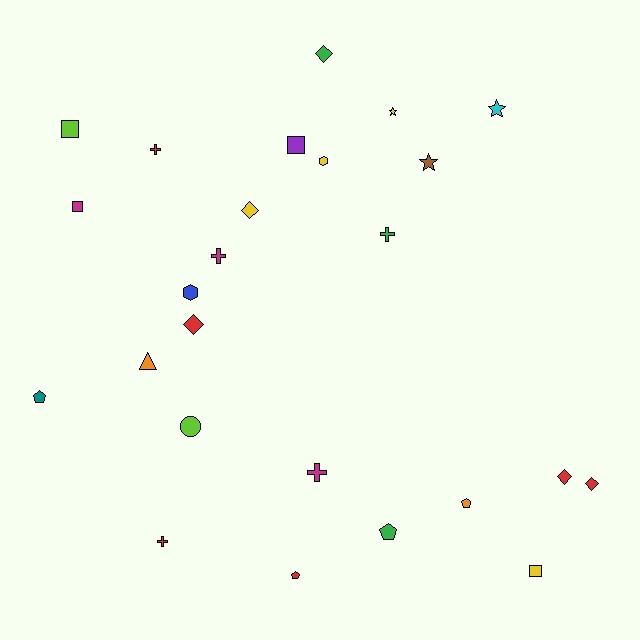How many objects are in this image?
There are 25 objects.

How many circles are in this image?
There is 1 circle.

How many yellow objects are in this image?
There are 4 yellow objects.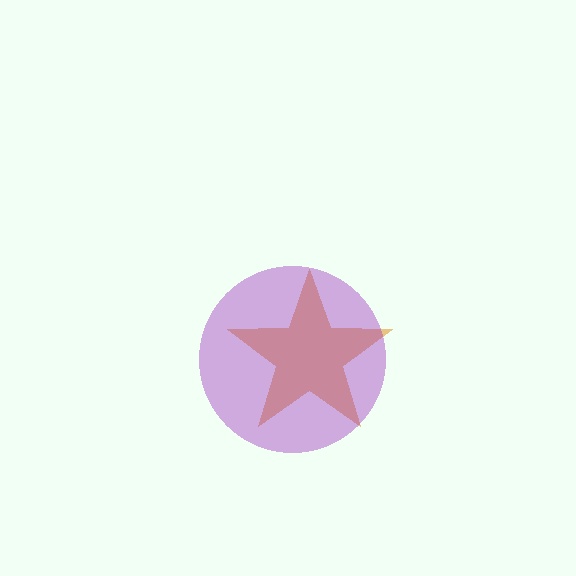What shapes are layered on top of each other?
The layered shapes are: an orange star, a purple circle.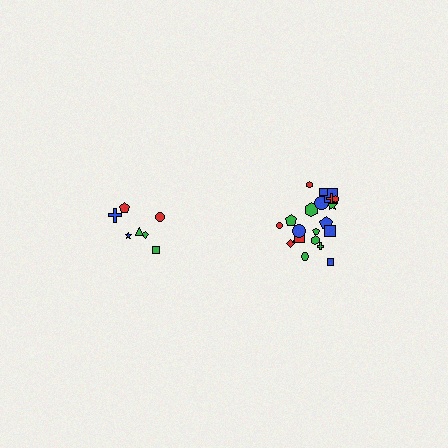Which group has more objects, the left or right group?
The right group.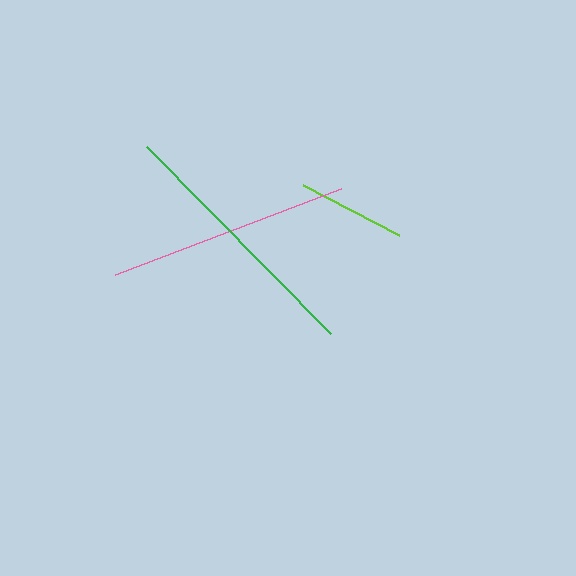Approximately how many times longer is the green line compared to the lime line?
The green line is approximately 2.4 times the length of the lime line.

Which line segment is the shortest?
The lime line is the shortest at approximately 108 pixels.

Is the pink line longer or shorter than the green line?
The green line is longer than the pink line.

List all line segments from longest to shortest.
From longest to shortest: green, pink, lime.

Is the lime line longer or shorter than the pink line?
The pink line is longer than the lime line.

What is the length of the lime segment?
The lime segment is approximately 108 pixels long.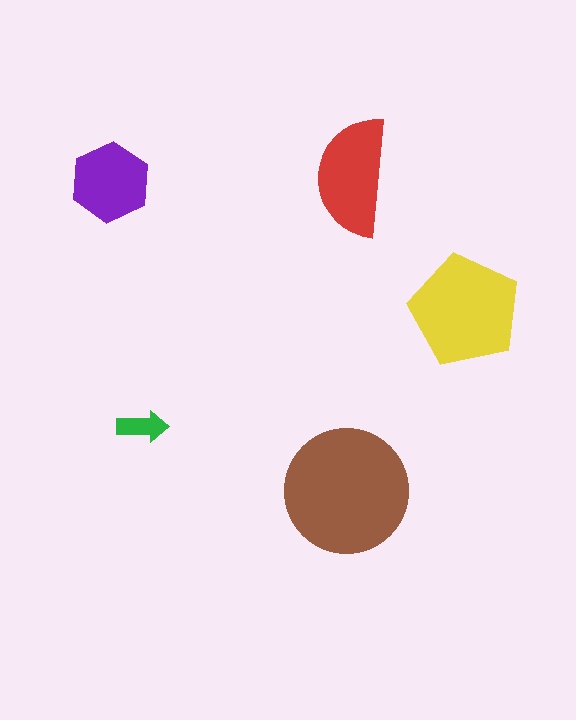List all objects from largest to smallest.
The brown circle, the yellow pentagon, the red semicircle, the purple hexagon, the green arrow.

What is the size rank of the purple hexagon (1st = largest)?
4th.